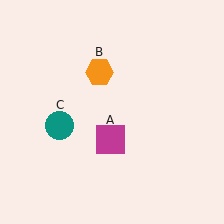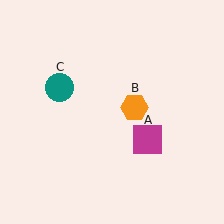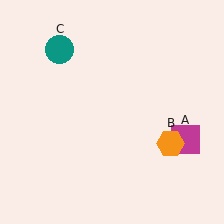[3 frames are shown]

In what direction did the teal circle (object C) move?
The teal circle (object C) moved up.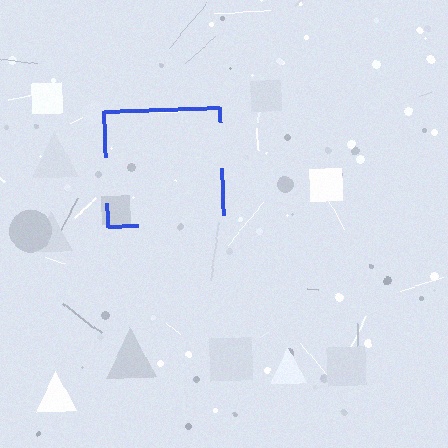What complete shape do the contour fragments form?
The contour fragments form a square.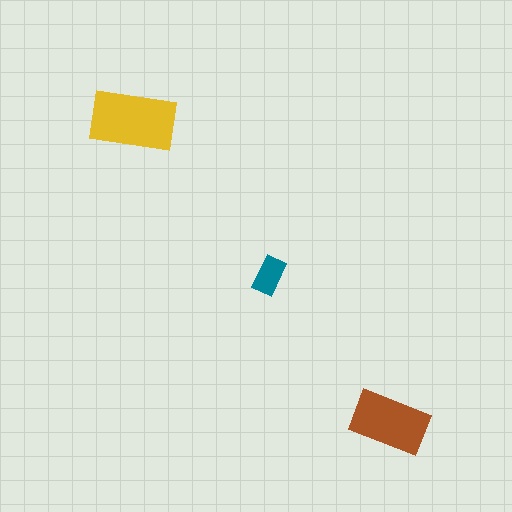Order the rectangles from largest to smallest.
the yellow one, the brown one, the teal one.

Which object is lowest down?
The brown rectangle is bottommost.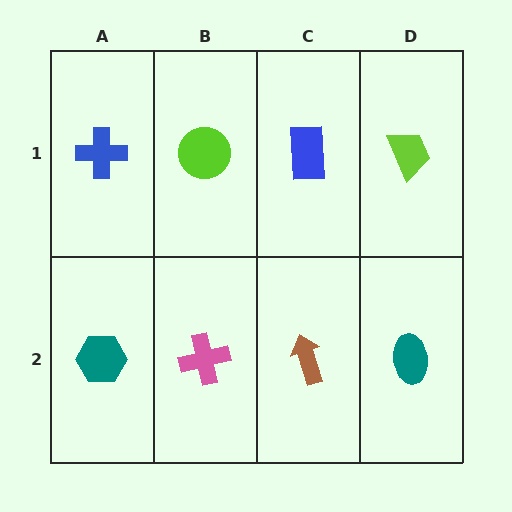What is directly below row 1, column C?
A brown arrow.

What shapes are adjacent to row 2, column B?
A lime circle (row 1, column B), a teal hexagon (row 2, column A), a brown arrow (row 2, column C).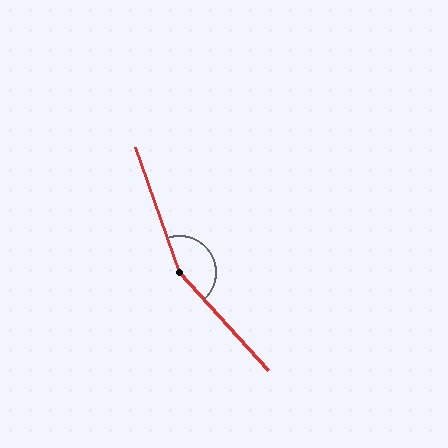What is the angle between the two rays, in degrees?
Approximately 157 degrees.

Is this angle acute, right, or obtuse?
It is obtuse.